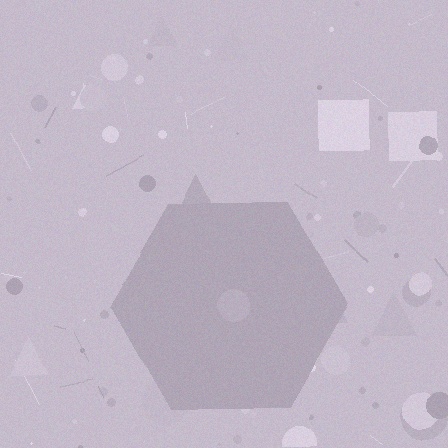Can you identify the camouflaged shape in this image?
The camouflaged shape is a hexagon.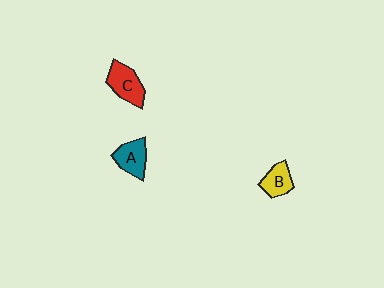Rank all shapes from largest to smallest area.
From largest to smallest: C (red), A (teal), B (yellow).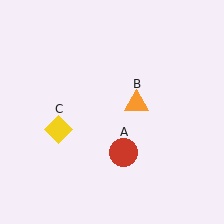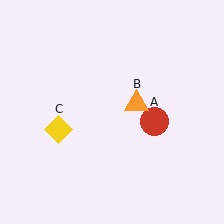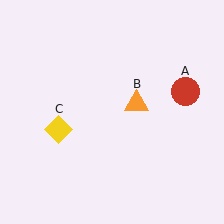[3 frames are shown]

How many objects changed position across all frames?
1 object changed position: red circle (object A).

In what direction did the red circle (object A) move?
The red circle (object A) moved up and to the right.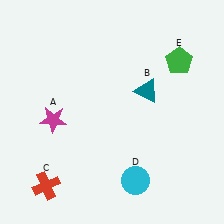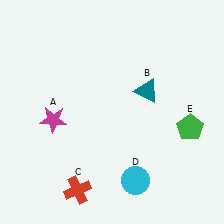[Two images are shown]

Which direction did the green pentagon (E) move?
The green pentagon (E) moved down.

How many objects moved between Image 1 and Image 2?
2 objects moved between the two images.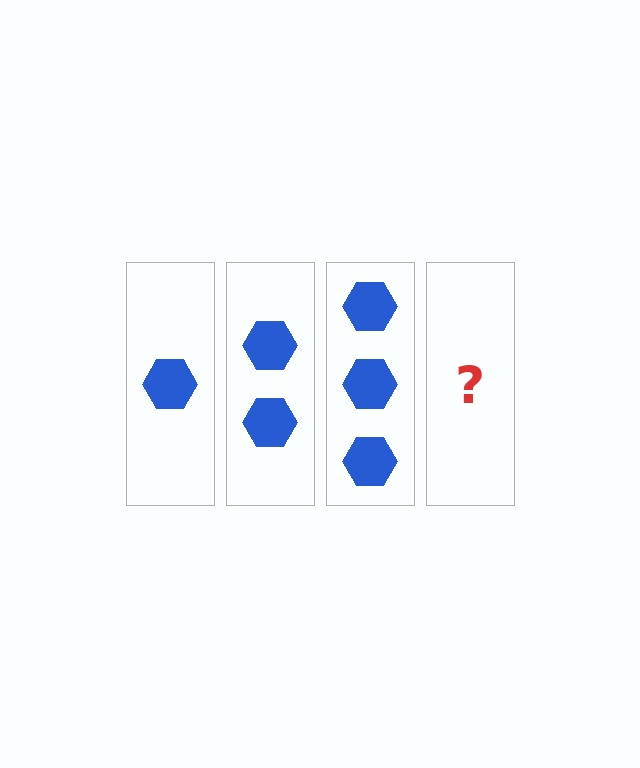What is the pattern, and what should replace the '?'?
The pattern is that each step adds one more hexagon. The '?' should be 4 hexagons.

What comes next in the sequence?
The next element should be 4 hexagons.